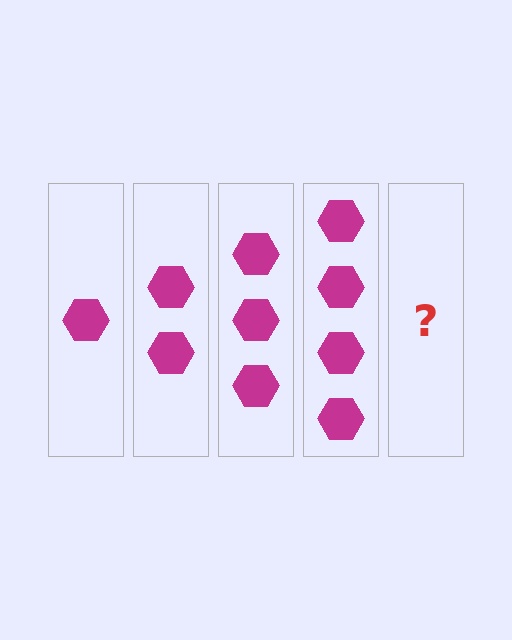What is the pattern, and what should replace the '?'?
The pattern is that each step adds one more hexagon. The '?' should be 5 hexagons.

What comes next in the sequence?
The next element should be 5 hexagons.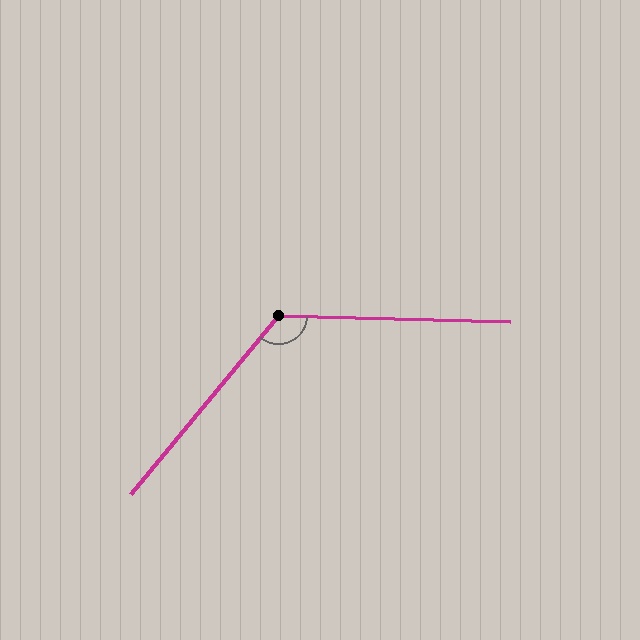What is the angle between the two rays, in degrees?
Approximately 128 degrees.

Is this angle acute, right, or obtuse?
It is obtuse.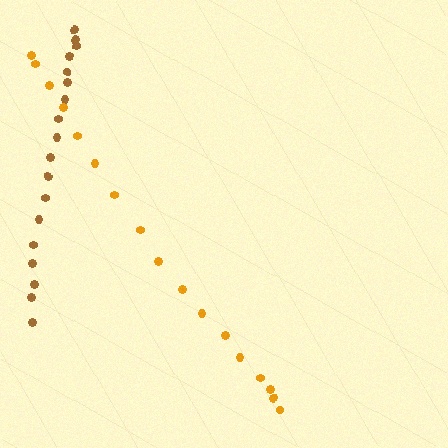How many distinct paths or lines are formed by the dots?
There are 2 distinct paths.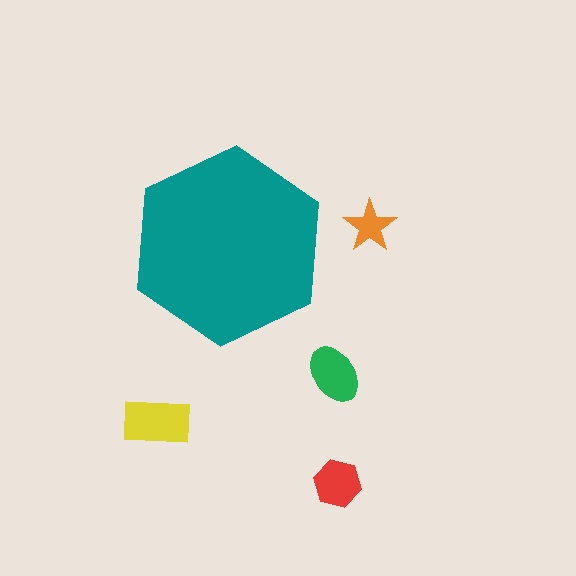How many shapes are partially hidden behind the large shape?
0 shapes are partially hidden.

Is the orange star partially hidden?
No, the orange star is fully visible.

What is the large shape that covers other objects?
A teal hexagon.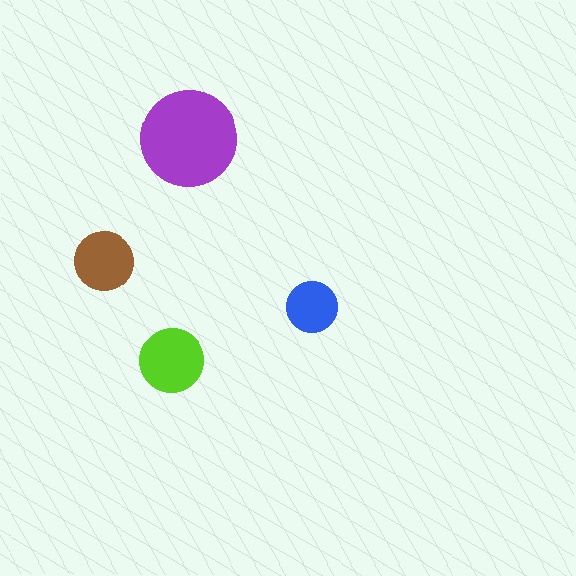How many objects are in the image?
There are 4 objects in the image.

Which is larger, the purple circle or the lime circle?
The purple one.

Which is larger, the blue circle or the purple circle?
The purple one.